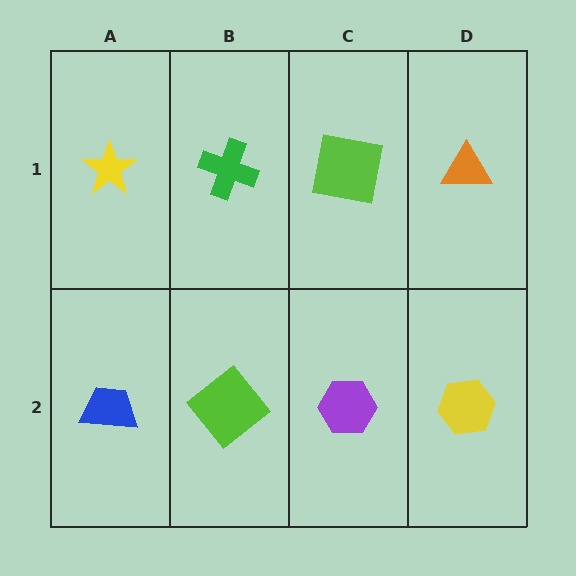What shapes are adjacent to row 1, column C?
A purple hexagon (row 2, column C), a green cross (row 1, column B), an orange triangle (row 1, column D).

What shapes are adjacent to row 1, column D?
A yellow hexagon (row 2, column D), a lime square (row 1, column C).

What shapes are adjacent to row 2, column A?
A yellow star (row 1, column A), a lime diamond (row 2, column B).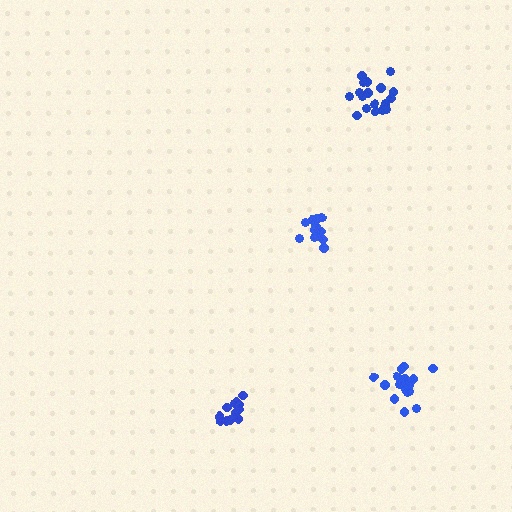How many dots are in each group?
Group 1: 14 dots, Group 2: 14 dots, Group 3: 18 dots, Group 4: 19 dots (65 total).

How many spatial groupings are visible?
There are 4 spatial groupings.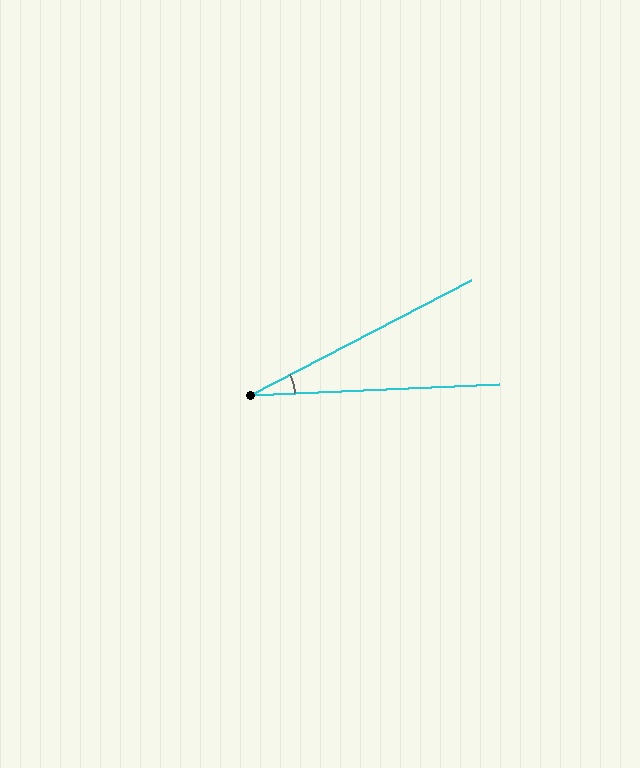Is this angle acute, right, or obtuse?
It is acute.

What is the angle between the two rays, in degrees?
Approximately 25 degrees.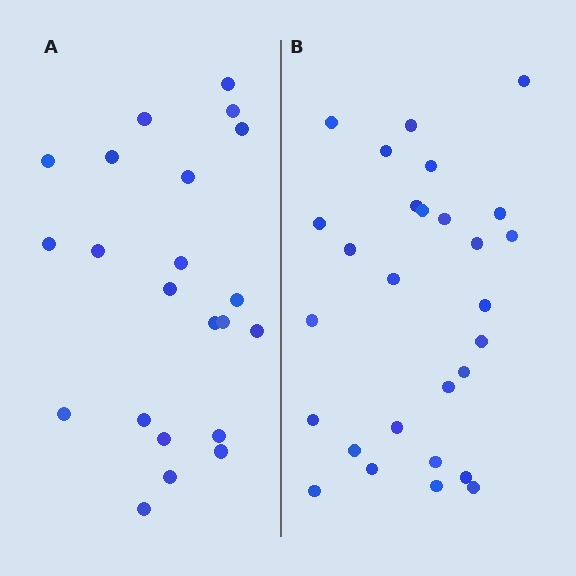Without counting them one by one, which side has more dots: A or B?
Region B (the right region) has more dots.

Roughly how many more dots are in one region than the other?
Region B has about 6 more dots than region A.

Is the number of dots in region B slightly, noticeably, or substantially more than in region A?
Region B has noticeably more, but not dramatically so. The ratio is roughly 1.3 to 1.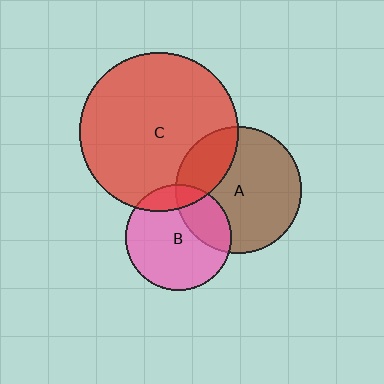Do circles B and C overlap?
Yes.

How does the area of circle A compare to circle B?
Approximately 1.4 times.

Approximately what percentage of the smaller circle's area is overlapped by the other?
Approximately 15%.